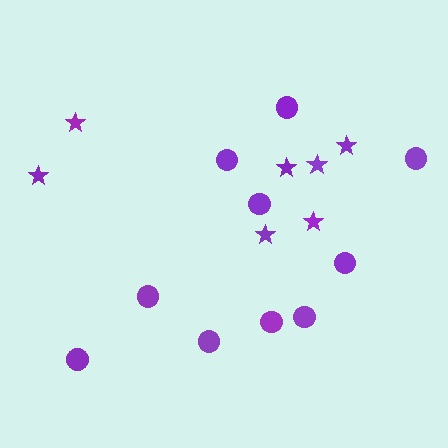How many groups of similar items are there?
There are 2 groups: one group of stars (7) and one group of circles (10).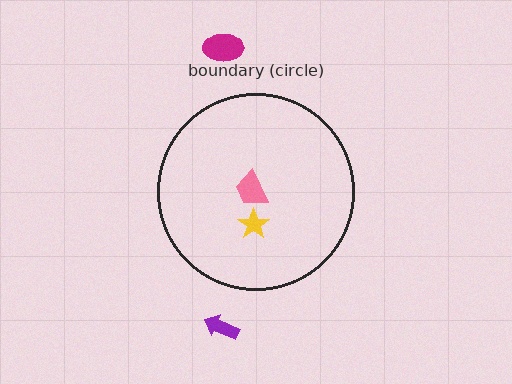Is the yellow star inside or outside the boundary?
Inside.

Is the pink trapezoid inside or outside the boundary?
Inside.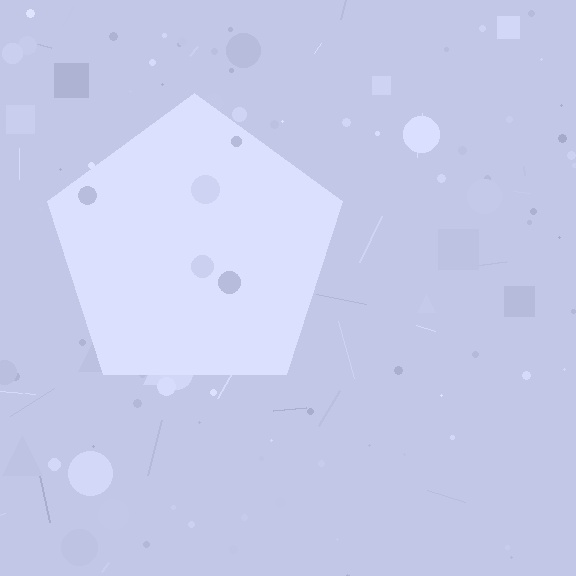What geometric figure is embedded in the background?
A pentagon is embedded in the background.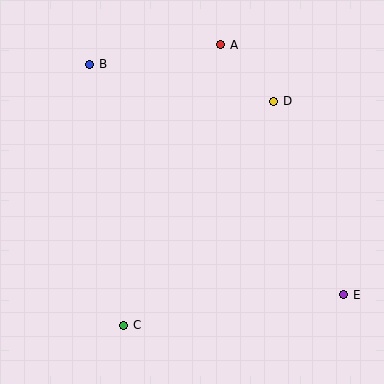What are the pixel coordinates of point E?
Point E is at (344, 295).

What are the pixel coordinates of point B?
Point B is at (90, 64).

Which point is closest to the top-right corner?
Point D is closest to the top-right corner.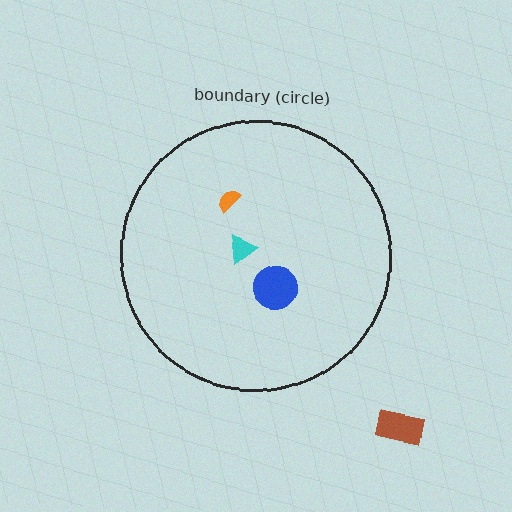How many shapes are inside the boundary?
3 inside, 1 outside.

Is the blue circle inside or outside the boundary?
Inside.